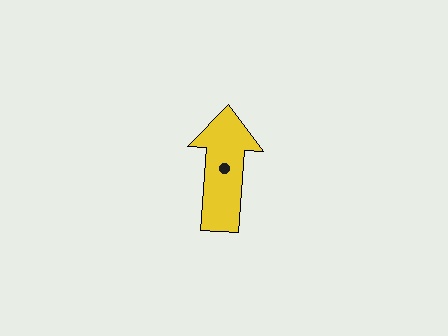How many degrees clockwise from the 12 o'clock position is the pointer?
Approximately 4 degrees.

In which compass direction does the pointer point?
North.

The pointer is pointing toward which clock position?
Roughly 12 o'clock.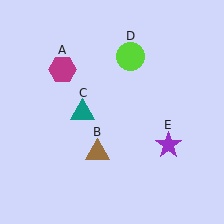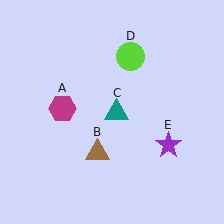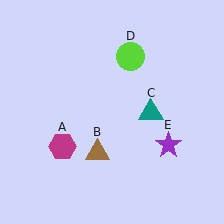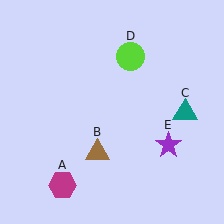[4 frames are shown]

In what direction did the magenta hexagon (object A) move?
The magenta hexagon (object A) moved down.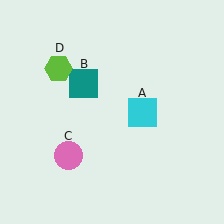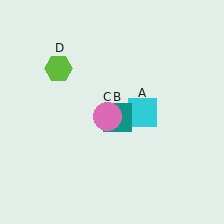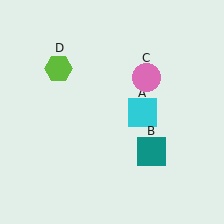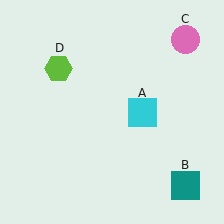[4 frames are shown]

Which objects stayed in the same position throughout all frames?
Cyan square (object A) and lime hexagon (object D) remained stationary.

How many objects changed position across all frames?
2 objects changed position: teal square (object B), pink circle (object C).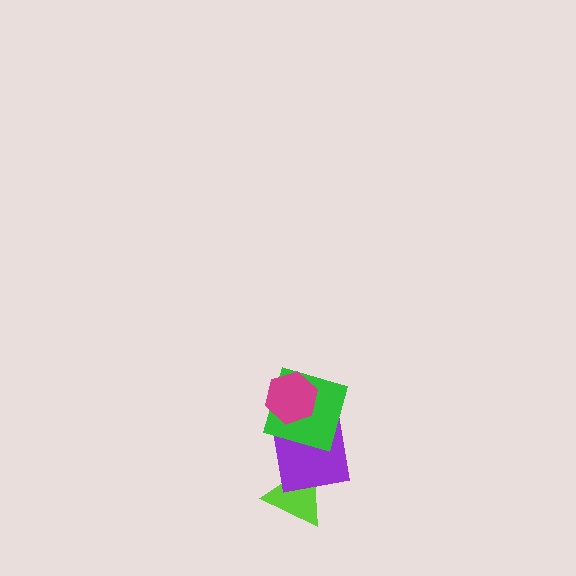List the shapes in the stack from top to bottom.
From top to bottom: the magenta hexagon, the green square, the purple square, the lime triangle.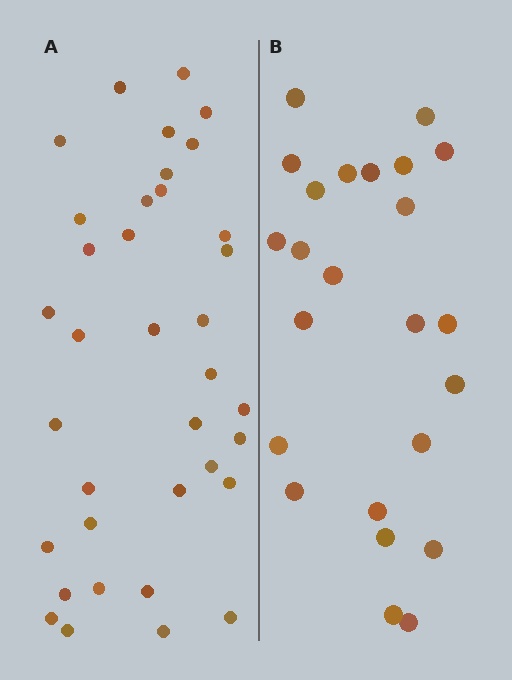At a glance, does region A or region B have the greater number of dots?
Region A (the left region) has more dots.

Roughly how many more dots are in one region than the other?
Region A has roughly 12 or so more dots than region B.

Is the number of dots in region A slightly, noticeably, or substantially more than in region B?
Region A has substantially more. The ratio is roughly 1.5 to 1.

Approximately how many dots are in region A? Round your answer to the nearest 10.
About 40 dots. (The exact count is 36, which rounds to 40.)